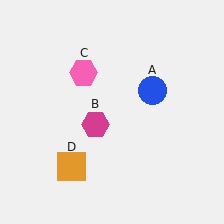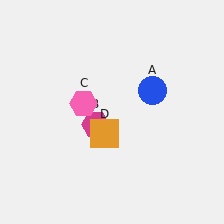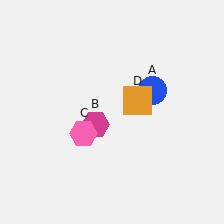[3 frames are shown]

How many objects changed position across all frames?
2 objects changed position: pink hexagon (object C), orange square (object D).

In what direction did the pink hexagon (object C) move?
The pink hexagon (object C) moved down.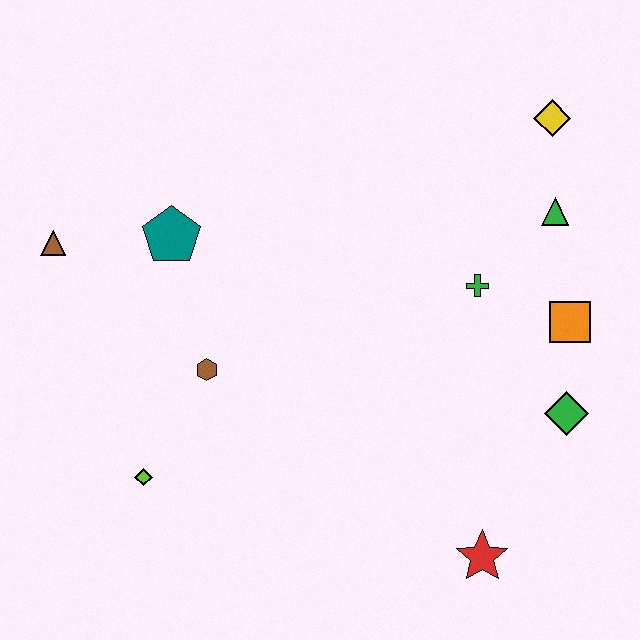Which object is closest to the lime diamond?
The brown hexagon is closest to the lime diamond.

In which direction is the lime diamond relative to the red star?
The lime diamond is to the left of the red star.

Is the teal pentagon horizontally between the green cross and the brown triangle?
Yes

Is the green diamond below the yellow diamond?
Yes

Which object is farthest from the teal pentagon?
The red star is farthest from the teal pentagon.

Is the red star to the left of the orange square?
Yes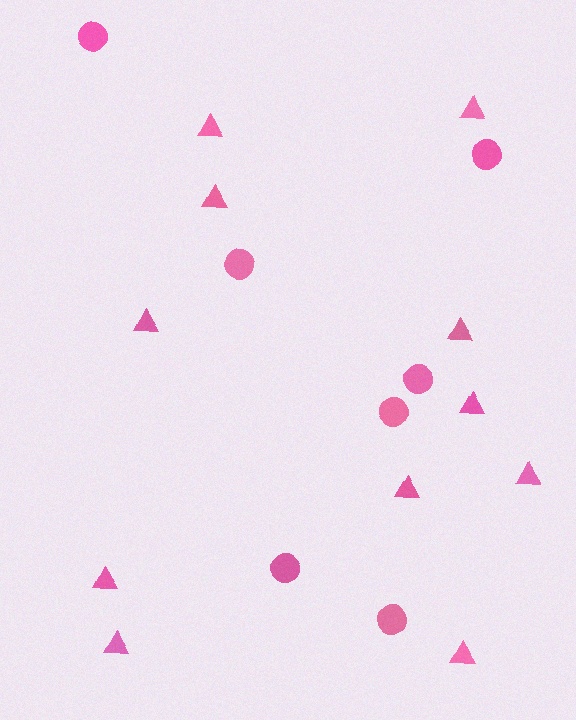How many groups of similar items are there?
There are 2 groups: one group of triangles (11) and one group of circles (7).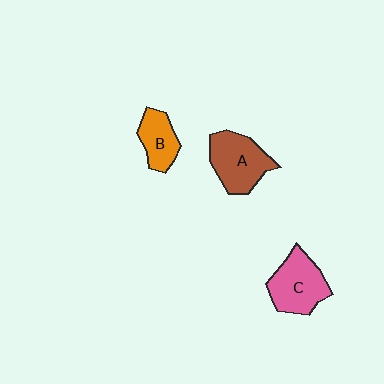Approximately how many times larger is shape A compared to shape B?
Approximately 1.6 times.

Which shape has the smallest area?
Shape B (orange).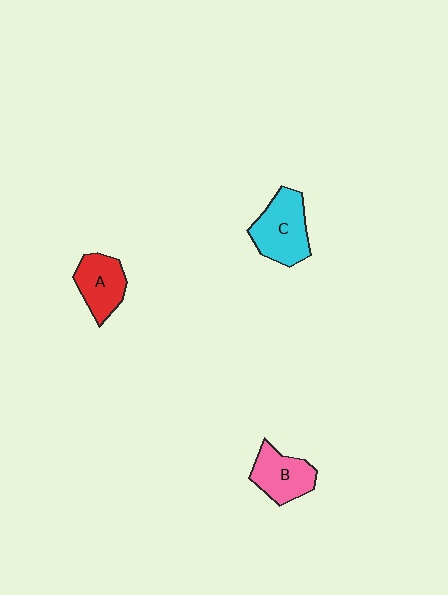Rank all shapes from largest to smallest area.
From largest to smallest: C (cyan), B (pink), A (red).